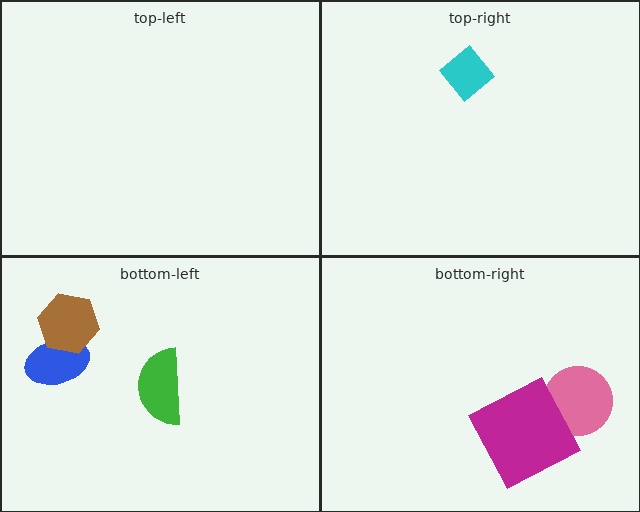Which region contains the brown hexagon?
The bottom-left region.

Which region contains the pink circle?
The bottom-right region.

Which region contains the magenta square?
The bottom-right region.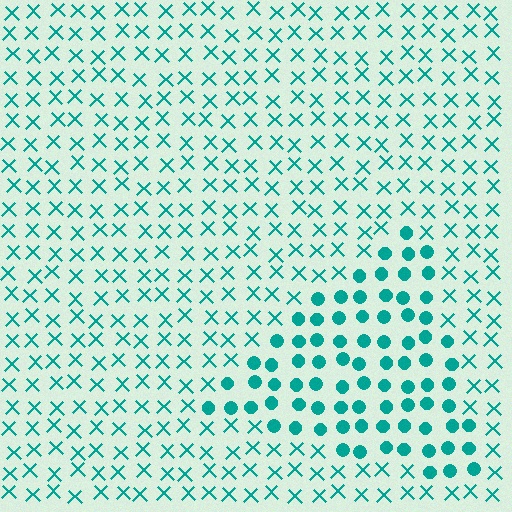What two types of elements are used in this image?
The image uses circles inside the triangle region and X marks outside it.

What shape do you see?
I see a triangle.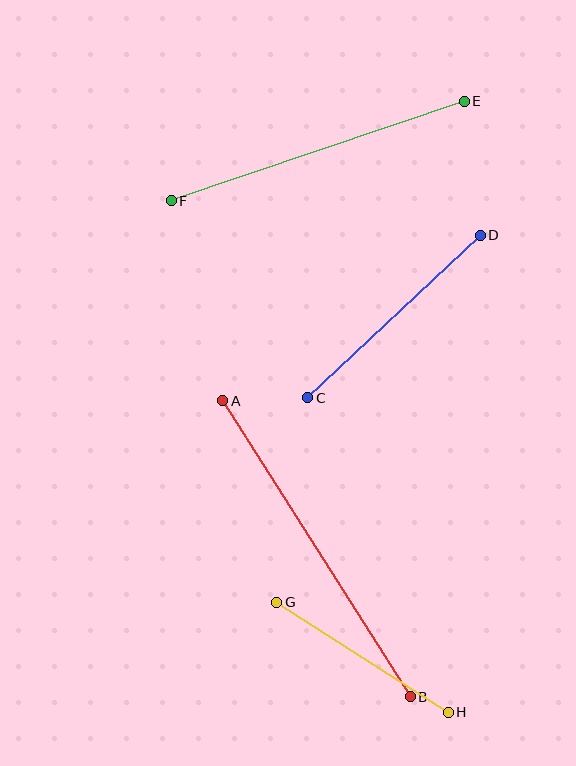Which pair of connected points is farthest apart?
Points A and B are farthest apart.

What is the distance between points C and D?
The distance is approximately 237 pixels.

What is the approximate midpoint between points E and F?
The midpoint is at approximately (318, 151) pixels.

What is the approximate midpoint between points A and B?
The midpoint is at approximately (317, 549) pixels.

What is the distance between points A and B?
The distance is approximately 350 pixels.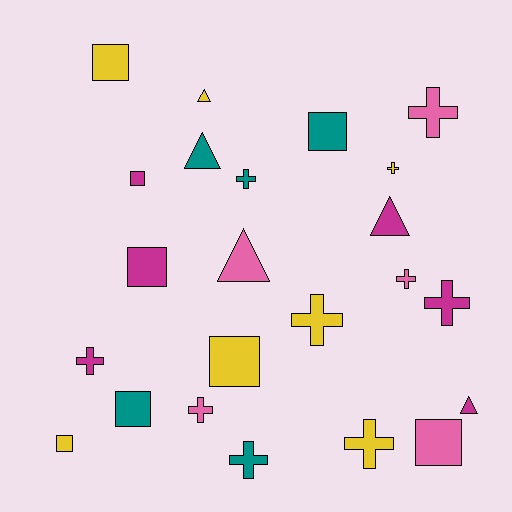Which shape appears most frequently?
Cross, with 10 objects.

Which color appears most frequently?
Yellow, with 7 objects.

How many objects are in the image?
There are 23 objects.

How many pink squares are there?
There is 1 pink square.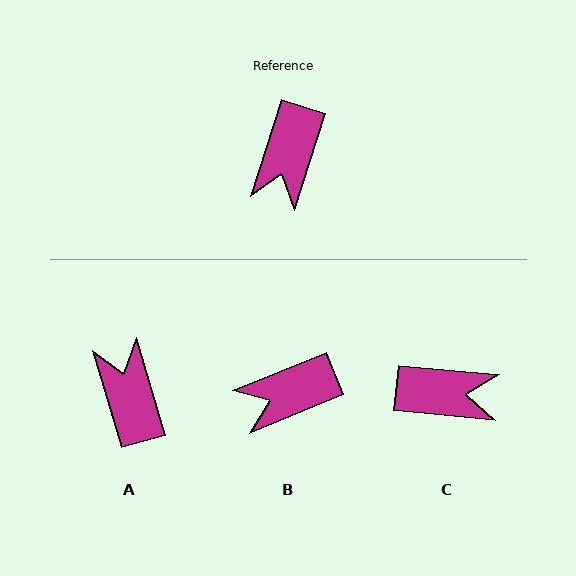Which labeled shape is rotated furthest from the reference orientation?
A, about 146 degrees away.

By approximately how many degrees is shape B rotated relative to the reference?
Approximately 50 degrees clockwise.